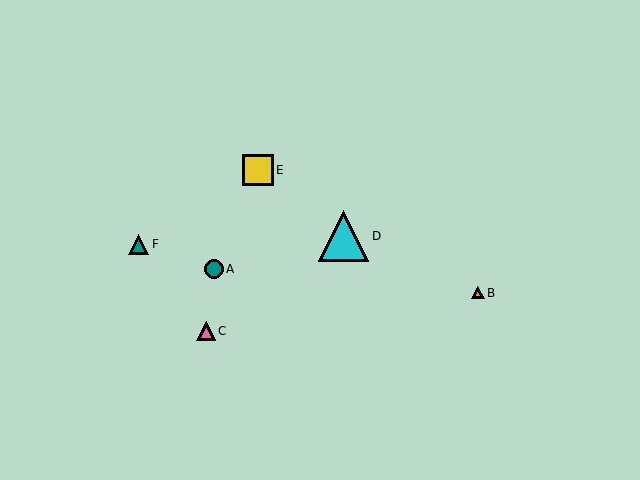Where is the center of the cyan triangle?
The center of the cyan triangle is at (344, 236).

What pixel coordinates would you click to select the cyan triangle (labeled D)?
Click at (344, 236) to select the cyan triangle D.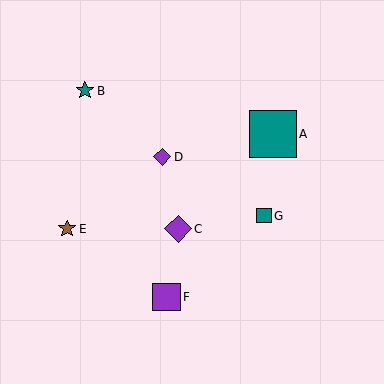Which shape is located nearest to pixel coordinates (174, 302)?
The purple square (labeled F) at (166, 297) is nearest to that location.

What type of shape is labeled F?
Shape F is a purple square.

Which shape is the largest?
The teal square (labeled A) is the largest.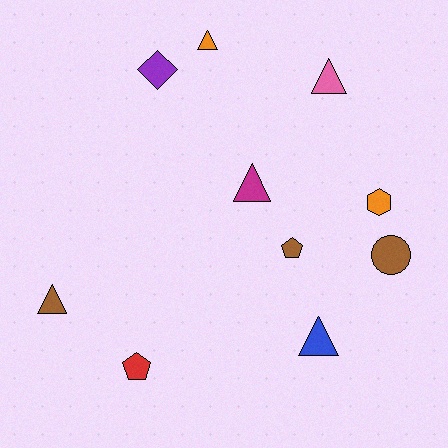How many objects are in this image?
There are 10 objects.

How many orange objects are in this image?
There are 2 orange objects.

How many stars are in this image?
There are no stars.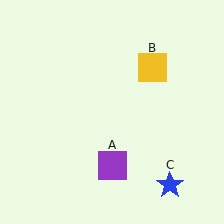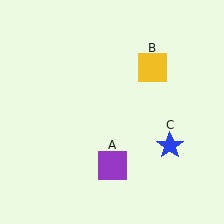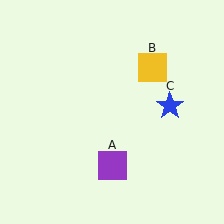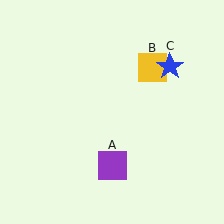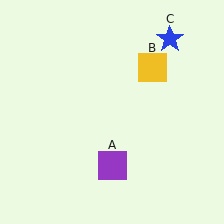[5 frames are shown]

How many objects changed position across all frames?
1 object changed position: blue star (object C).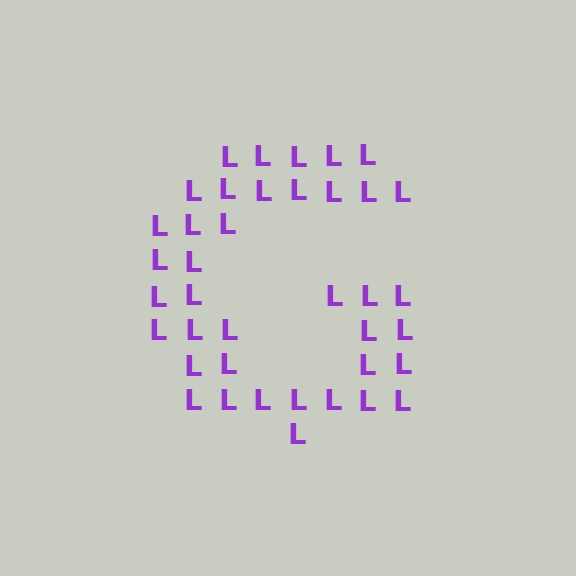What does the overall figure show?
The overall figure shows the letter G.